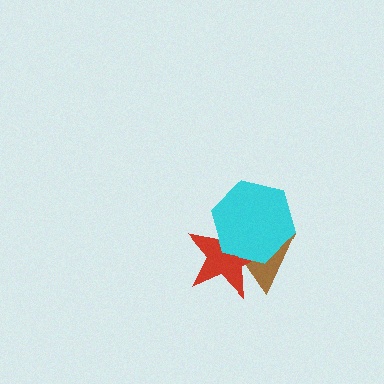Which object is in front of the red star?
The cyan hexagon is in front of the red star.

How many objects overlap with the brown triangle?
2 objects overlap with the brown triangle.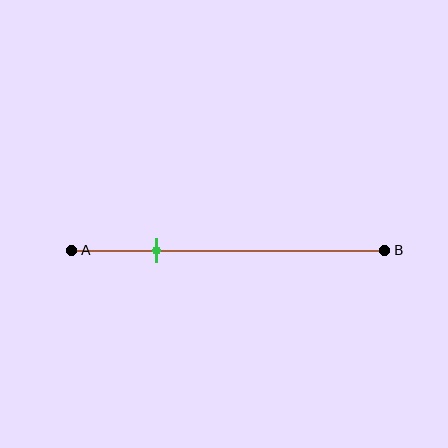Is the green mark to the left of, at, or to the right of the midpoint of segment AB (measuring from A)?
The green mark is to the left of the midpoint of segment AB.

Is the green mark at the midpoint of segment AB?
No, the mark is at about 25% from A, not at the 50% midpoint.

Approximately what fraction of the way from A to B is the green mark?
The green mark is approximately 25% of the way from A to B.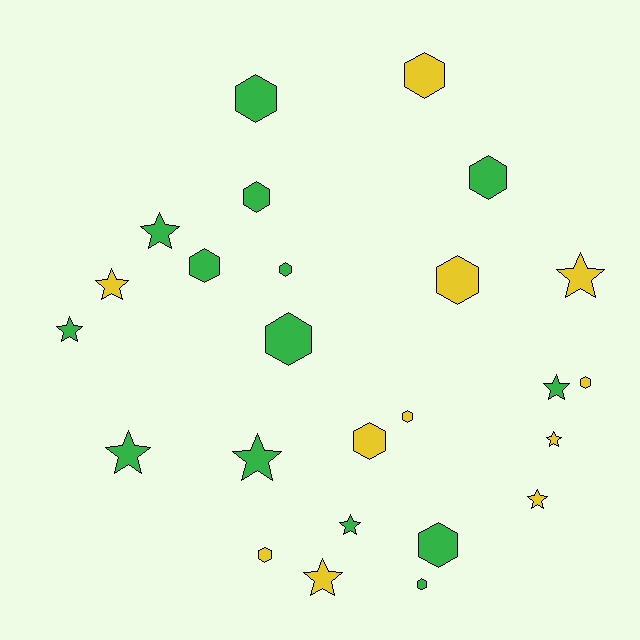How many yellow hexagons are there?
There are 6 yellow hexagons.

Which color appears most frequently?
Green, with 14 objects.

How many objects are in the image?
There are 25 objects.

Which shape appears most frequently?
Hexagon, with 14 objects.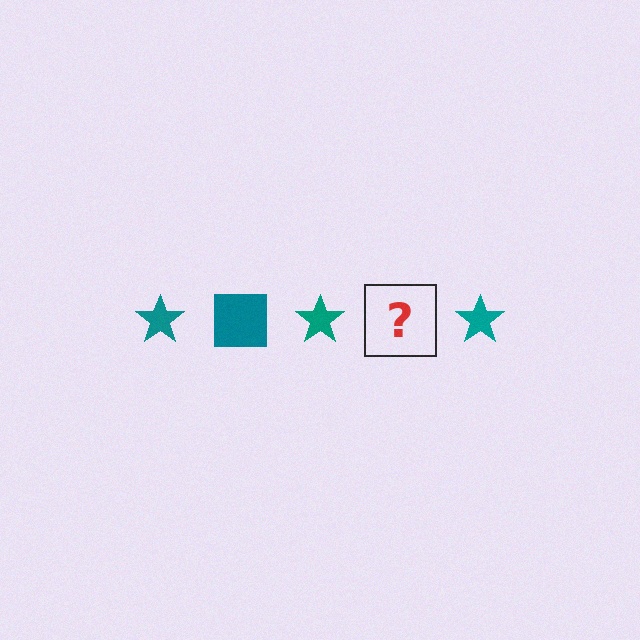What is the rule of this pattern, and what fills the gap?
The rule is that the pattern cycles through star, square shapes in teal. The gap should be filled with a teal square.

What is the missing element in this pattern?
The missing element is a teal square.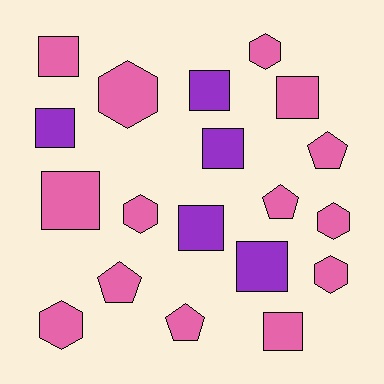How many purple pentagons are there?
There are no purple pentagons.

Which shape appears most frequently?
Square, with 9 objects.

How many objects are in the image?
There are 19 objects.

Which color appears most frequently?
Pink, with 14 objects.